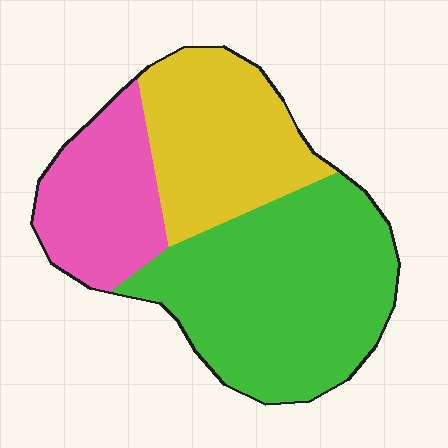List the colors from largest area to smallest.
From largest to smallest: green, yellow, pink.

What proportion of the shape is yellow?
Yellow covers 29% of the shape.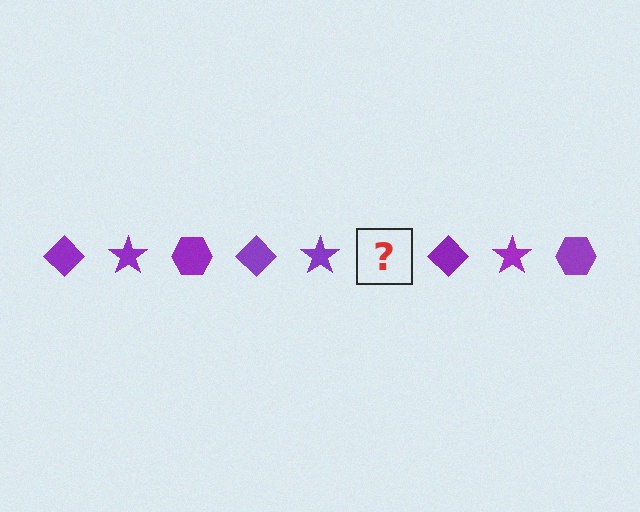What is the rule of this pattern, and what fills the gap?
The rule is that the pattern cycles through diamond, star, hexagon shapes in purple. The gap should be filled with a purple hexagon.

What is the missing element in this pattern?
The missing element is a purple hexagon.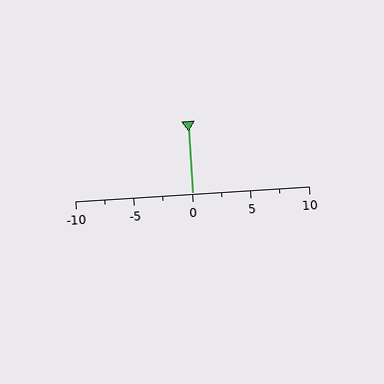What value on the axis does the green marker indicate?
The marker indicates approximately 0.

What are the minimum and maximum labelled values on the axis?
The axis runs from -10 to 10.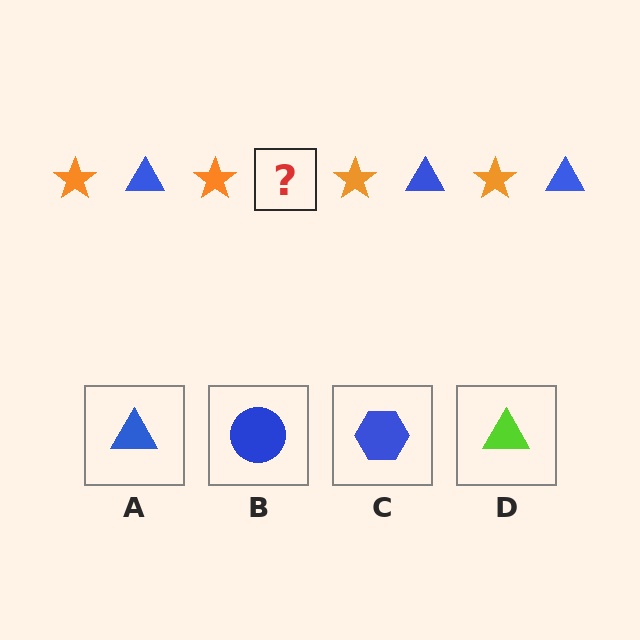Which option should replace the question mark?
Option A.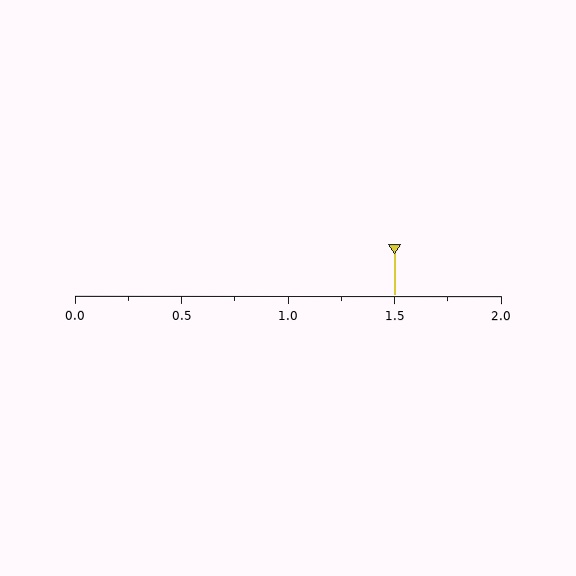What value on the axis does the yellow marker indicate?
The marker indicates approximately 1.5.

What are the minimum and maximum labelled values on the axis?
The axis runs from 0.0 to 2.0.